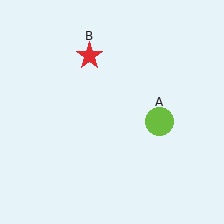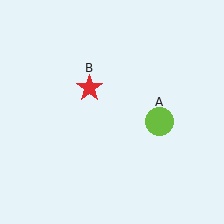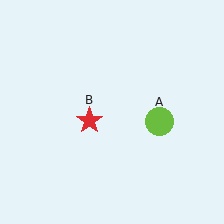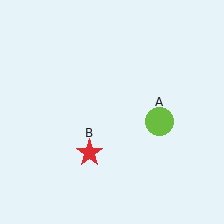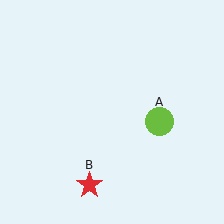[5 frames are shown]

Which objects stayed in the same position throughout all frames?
Lime circle (object A) remained stationary.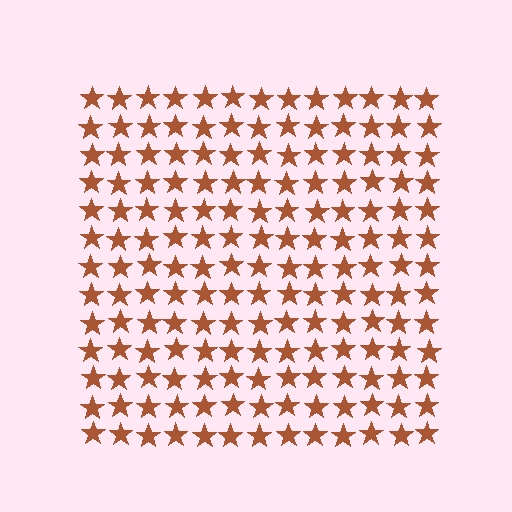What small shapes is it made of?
It is made of small stars.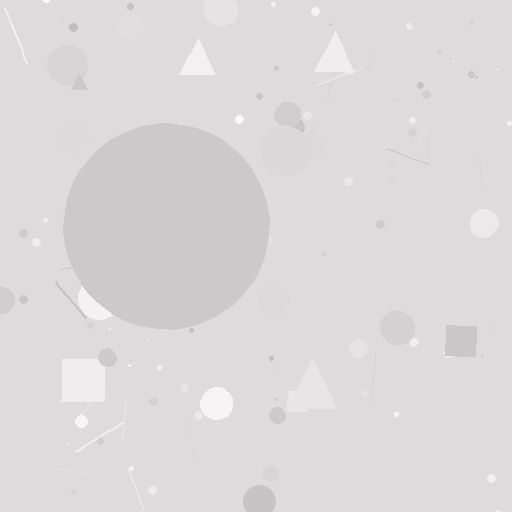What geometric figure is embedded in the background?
A circle is embedded in the background.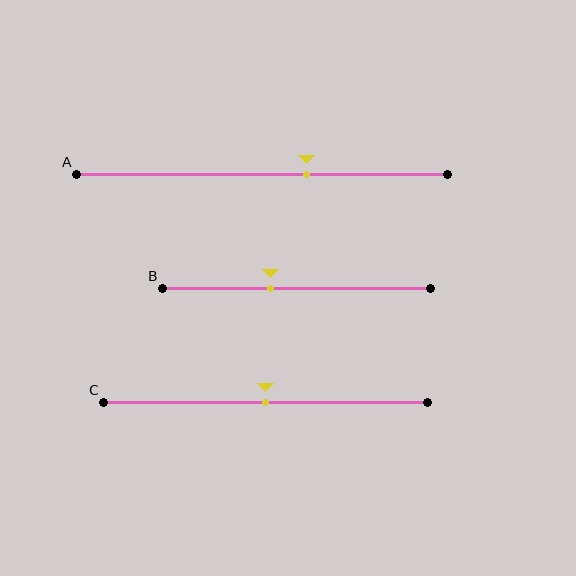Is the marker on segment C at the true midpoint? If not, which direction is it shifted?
Yes, the marker on segment C is at the true midpoint.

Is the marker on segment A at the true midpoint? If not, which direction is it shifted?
No, the marker on segment A is shifted to the right by about 12% of the segment length.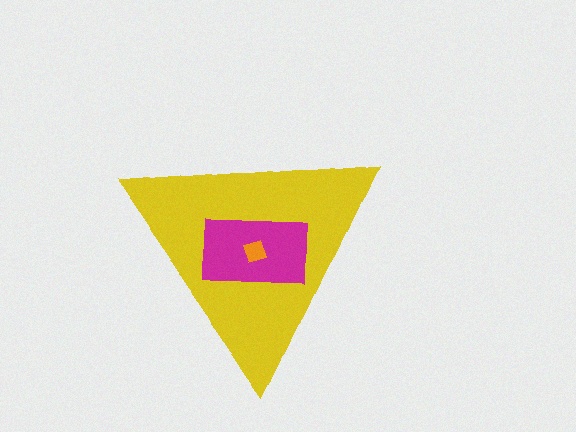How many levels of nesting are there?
3.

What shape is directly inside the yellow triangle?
The magenta rectangle.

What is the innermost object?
The orange diamond.